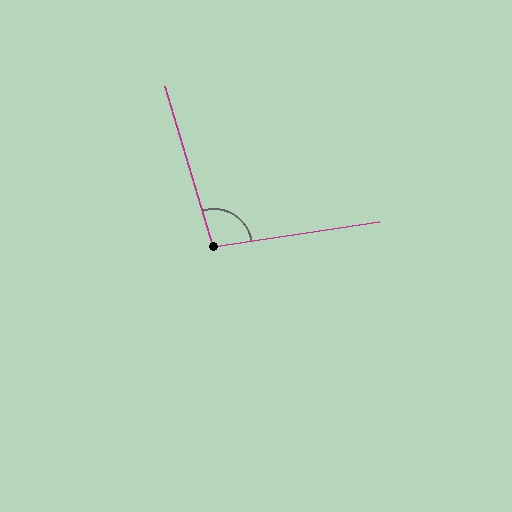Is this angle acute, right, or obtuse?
It is obtuse.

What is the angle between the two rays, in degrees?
Approximately 98 degrees.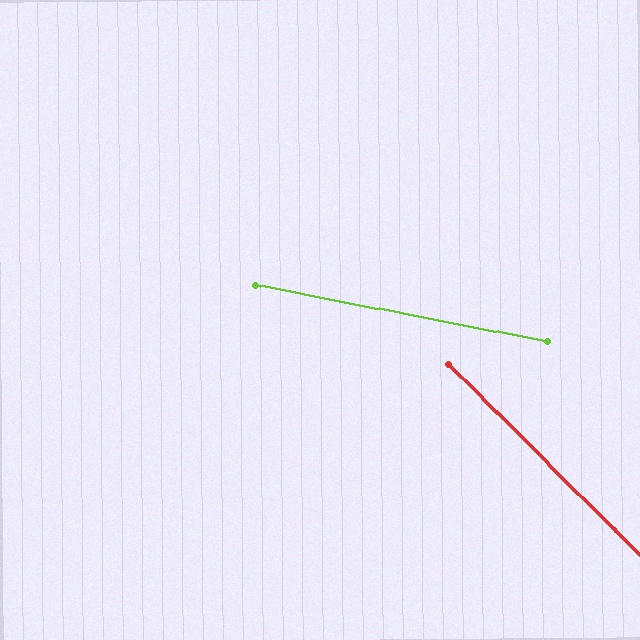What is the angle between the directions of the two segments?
Approximately 34 degrees.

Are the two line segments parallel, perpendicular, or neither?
Neither parallel nor perpendicular — they differ by about 34°.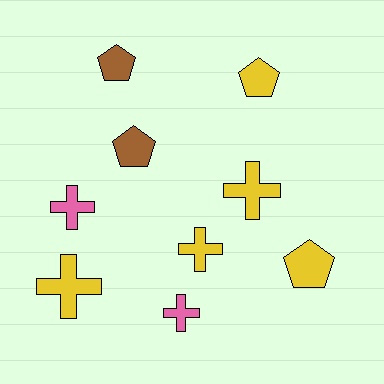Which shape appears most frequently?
Cross, with 5 objects.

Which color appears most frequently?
Yellow, with 5 objects.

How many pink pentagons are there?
There are no pink pentagons.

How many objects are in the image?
There are 9 objects.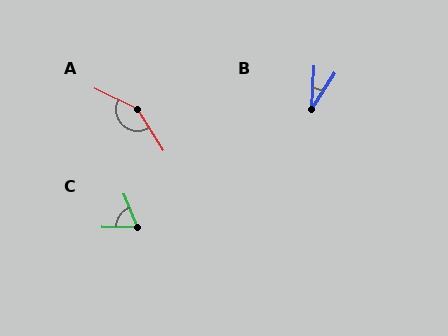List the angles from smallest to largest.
B (30°), C (67°), A (147°).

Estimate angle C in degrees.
Approximately 67 degrees.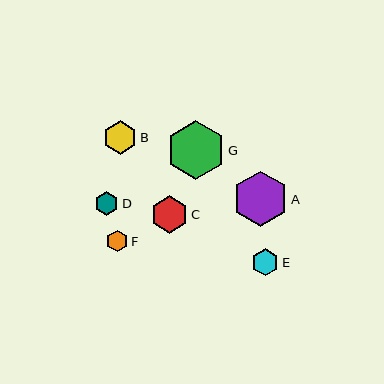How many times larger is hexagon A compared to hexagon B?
Hexagon A is approximately 1.7 times the size of hexagon B.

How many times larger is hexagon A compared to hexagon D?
Hexagon A is approximately 2.4 times the size of hexagon D.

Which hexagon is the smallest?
Hexagon F is the smallest with a size of approximately 21 pixels.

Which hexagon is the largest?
Hexagon G is the largest with a size of approximately 59 pixels.